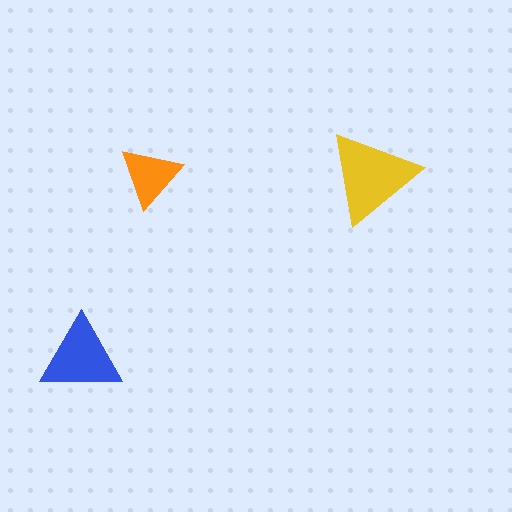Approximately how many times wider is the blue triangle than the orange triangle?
About 1.5 times wider.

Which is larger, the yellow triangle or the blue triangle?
The yellow one.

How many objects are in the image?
There are 3 objects in the image.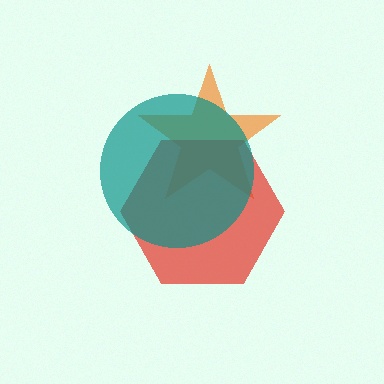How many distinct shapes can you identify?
There are 3 distinct shapes: an orange star, a red hexagon, a teal circle.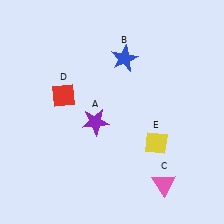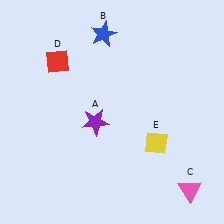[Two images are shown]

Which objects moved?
The objects that moved are: the blue star (B), the pink triangle (C), the red diamond (D).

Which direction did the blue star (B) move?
The blue star (B) moved up.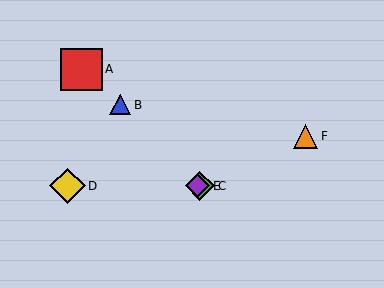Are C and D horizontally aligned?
Yes, both are at y≈186.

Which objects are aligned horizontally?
Objects C, D, E are aligned horizontally.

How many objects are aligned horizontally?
3 objects (C, D, E) are aligned horizontally.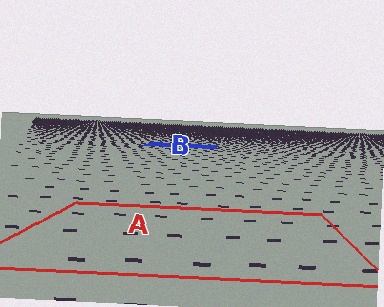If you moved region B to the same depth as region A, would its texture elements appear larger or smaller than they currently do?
They would appear larger. At a closer depth, the same texture elements are projected at a bigger on-screen size.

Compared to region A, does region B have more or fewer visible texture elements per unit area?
Region B has more texture elements per unit area — they are packed more densely because it is farther away.